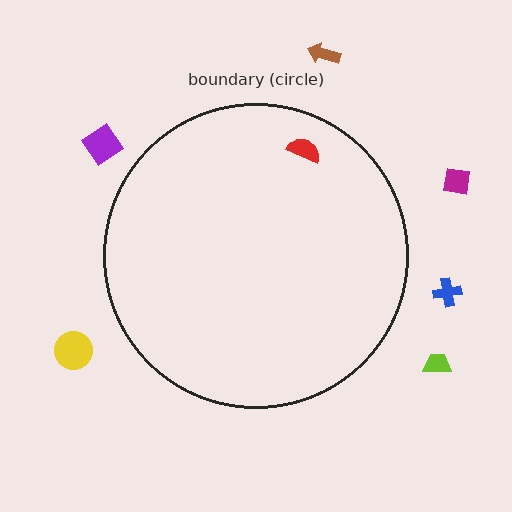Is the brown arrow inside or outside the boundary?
Outside.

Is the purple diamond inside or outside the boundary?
Outside.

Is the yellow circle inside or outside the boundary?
Outside.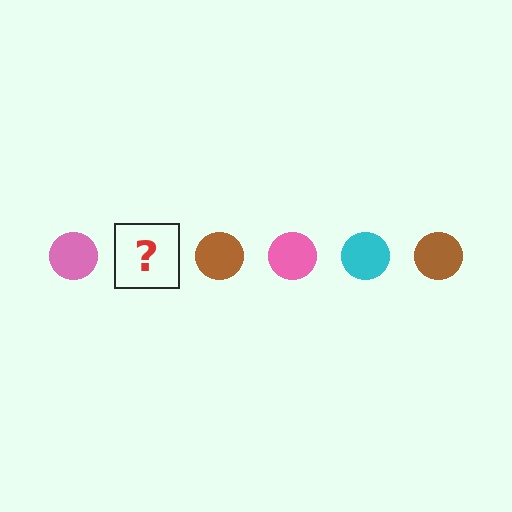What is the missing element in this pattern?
The missing element is a cyan circle.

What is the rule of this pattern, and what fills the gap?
The rule is that the pattern cycles through pink, cyan, brown circles. The gap should be filled with a cyan circle.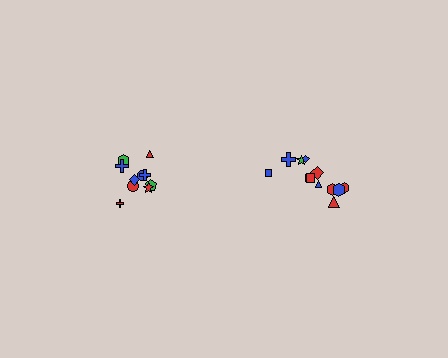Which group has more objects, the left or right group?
The right group.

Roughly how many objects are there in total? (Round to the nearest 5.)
Roughly 20 objects in total.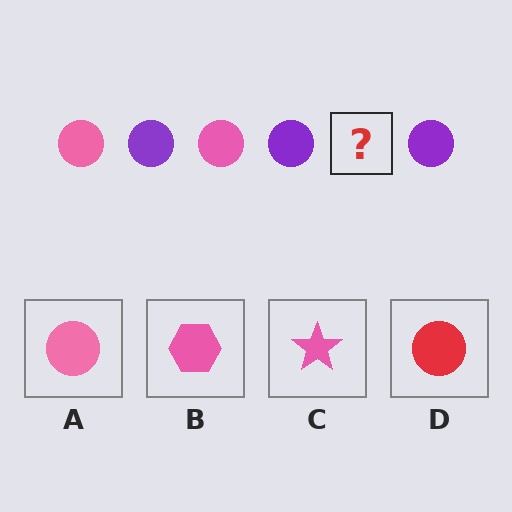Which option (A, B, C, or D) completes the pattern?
A.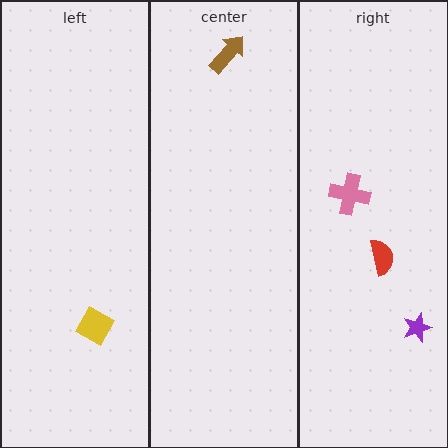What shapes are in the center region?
The brown arrow.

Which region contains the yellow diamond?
The left region.